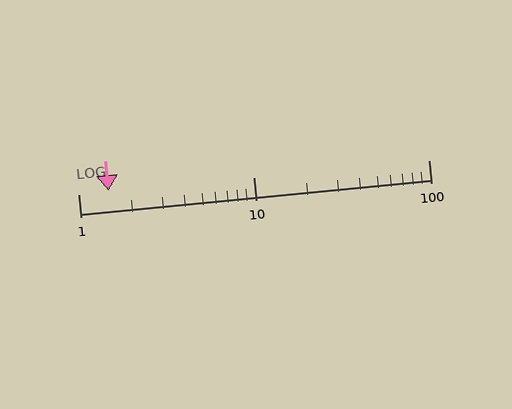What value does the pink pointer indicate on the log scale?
The pointer indicates approximately 1.5.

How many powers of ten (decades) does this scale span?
The scale spans 2 decades, from 1 to 100.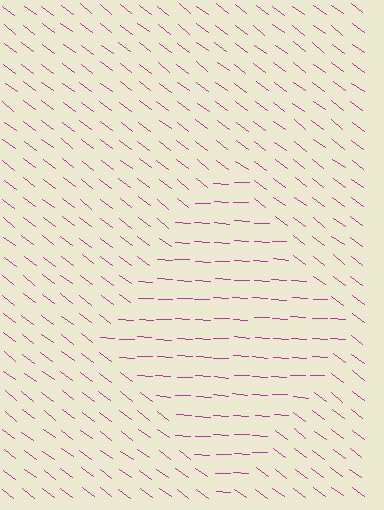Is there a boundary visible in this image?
Yes, there is a texture boundary formed by a change in line orientation.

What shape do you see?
I see a diamond.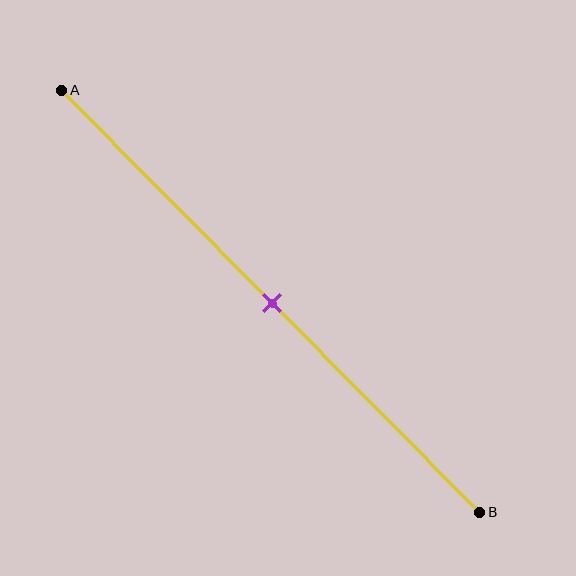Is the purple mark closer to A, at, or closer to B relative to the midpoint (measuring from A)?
The purple mark is approximately at the midpoint of segment AB.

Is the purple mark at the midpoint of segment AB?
Yes, the mark is approximately at the midpoint.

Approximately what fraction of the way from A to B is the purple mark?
The purple mark is approximately 50% of the way from A to B.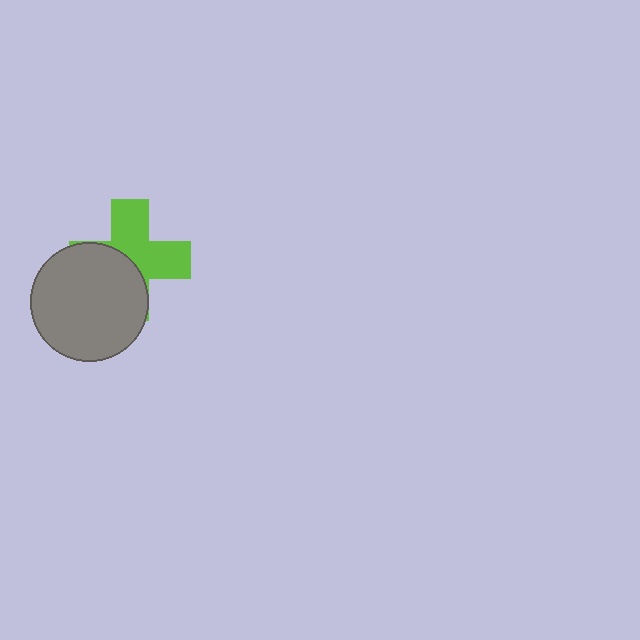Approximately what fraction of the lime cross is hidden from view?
Roughly 48% of the lime cross is hidden behind the gray circle.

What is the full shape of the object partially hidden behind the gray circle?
The partially hidden object is a lime cross.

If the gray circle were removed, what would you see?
You would see the complete lime cross.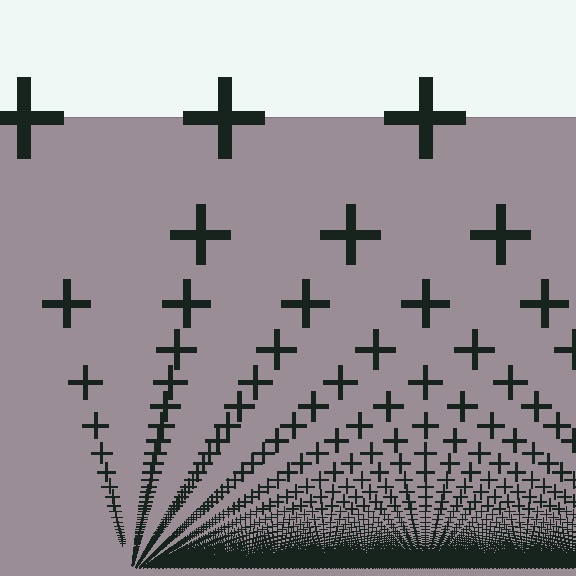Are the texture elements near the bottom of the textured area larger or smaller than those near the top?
Smaller. The gradient is inverted — elements near the bottom are smaller and denser.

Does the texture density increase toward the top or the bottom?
Density increases toward the bottom.